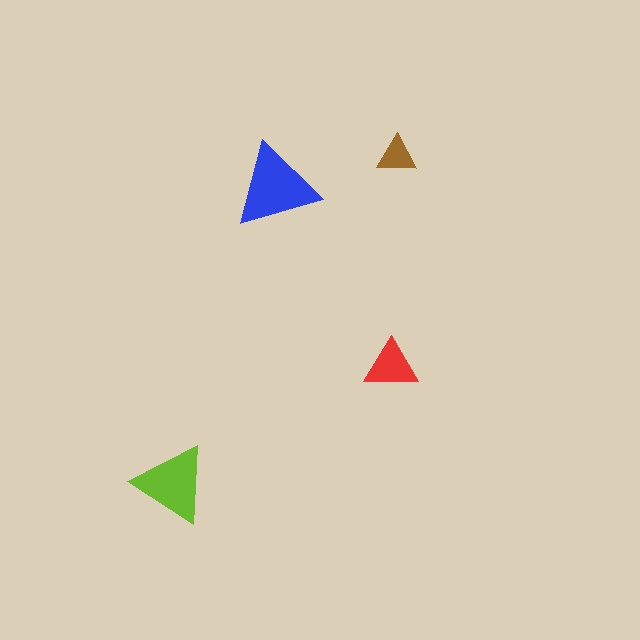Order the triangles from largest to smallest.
the blue one, the lime one, the red one, the brown one.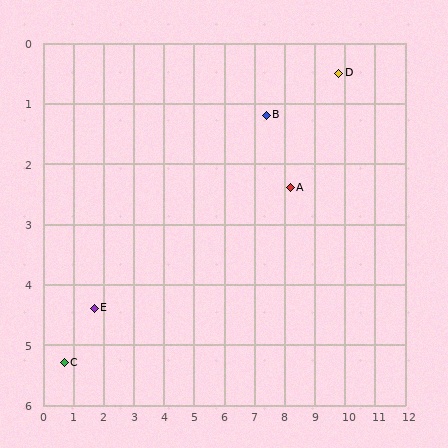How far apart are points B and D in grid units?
Points B and D are about 2.5 grid units apart.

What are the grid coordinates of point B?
Point B is at approximately (7.4, 1.2).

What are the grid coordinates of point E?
Point E is at approximately (1.7, 4.4).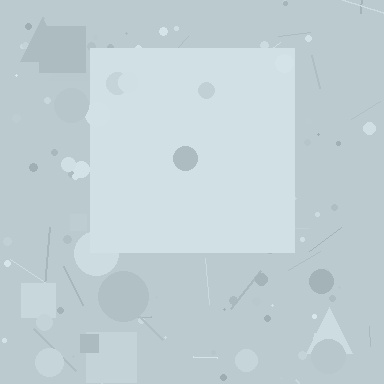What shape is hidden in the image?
A square is hidden in the image.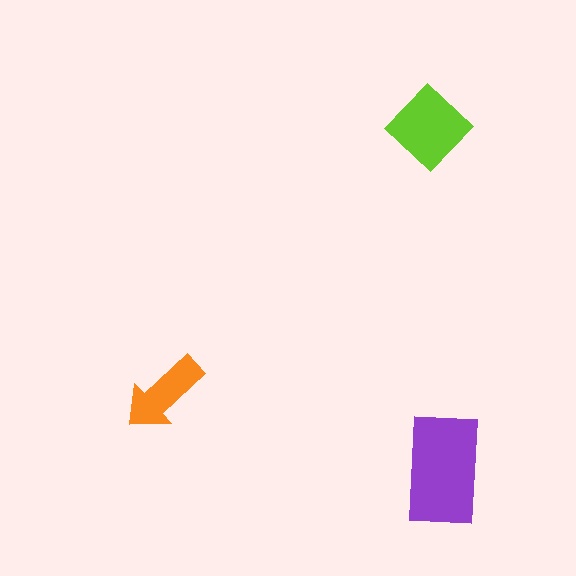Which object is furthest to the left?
The orange arrow is leftmost.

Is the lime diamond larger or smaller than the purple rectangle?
Smaller.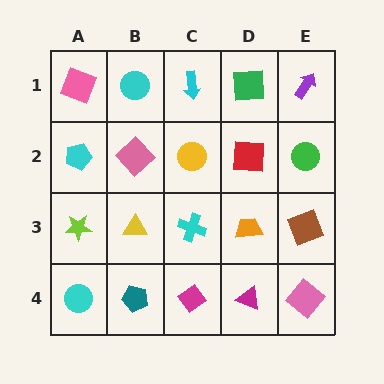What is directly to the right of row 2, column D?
A green circle.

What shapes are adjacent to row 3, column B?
A pink diamond (row 2, column B), a teal pentagon (row 4, column B), a lime star (row 3, column A), a cyan cross (row 3, column C).